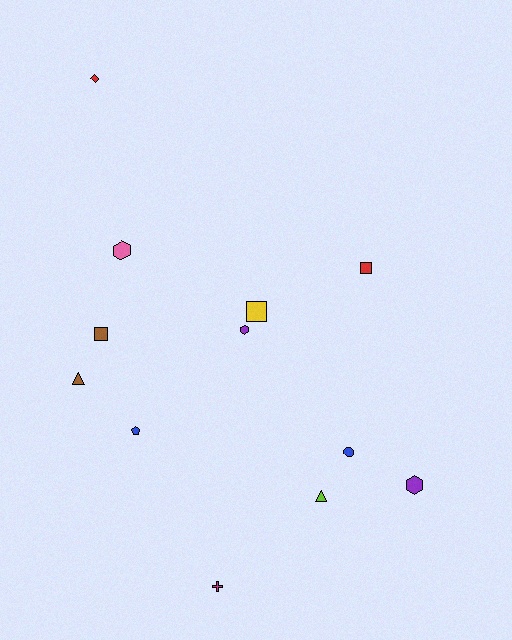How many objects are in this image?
There are 12 objects.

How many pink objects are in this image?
There is 1 pink object.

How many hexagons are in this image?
There are 3 hexagons.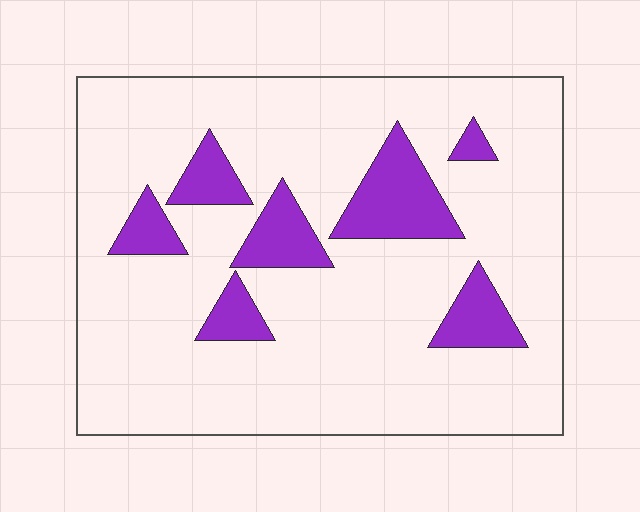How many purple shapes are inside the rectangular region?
7.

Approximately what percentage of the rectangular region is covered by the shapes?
Approximately 15%.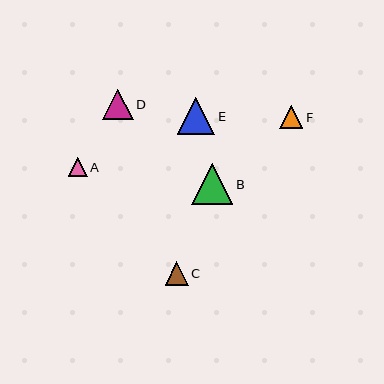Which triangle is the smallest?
Triangle A is the smallest with a size of approximately 19 pixels.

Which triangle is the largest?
Triangle B is the largest with a size of approximately 41 pixels.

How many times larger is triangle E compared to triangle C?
Triangle E is approximately 1.6 times the size of triangle C.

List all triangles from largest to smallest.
From largest to smallest: B, E, D, C, F, A.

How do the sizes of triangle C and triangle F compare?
Triangle C and triangle F are approximately the same size.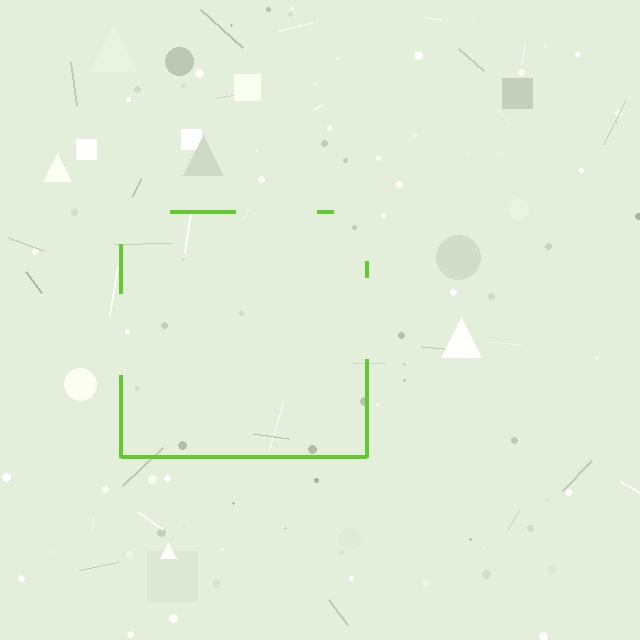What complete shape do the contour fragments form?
The contour fragments form a square.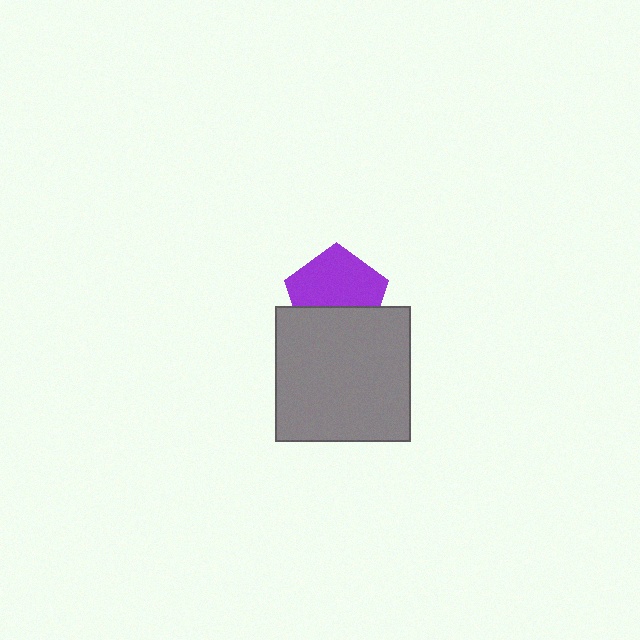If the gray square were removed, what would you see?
You would see the complete purple pentagon.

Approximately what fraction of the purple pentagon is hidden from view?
Roughly 39% of the purple pentagon is hidden behind the gray square.